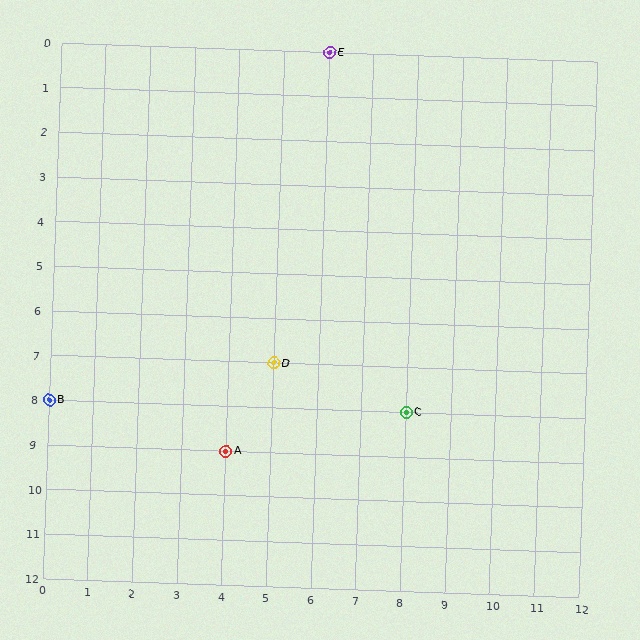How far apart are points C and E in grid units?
Points C and E are 2 columns and 8 rows apart (about 8.2 grid units diagonally).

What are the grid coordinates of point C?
Point C is at grid coordinates (8, 8).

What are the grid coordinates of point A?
Point A is at grid coordinates (4, 9).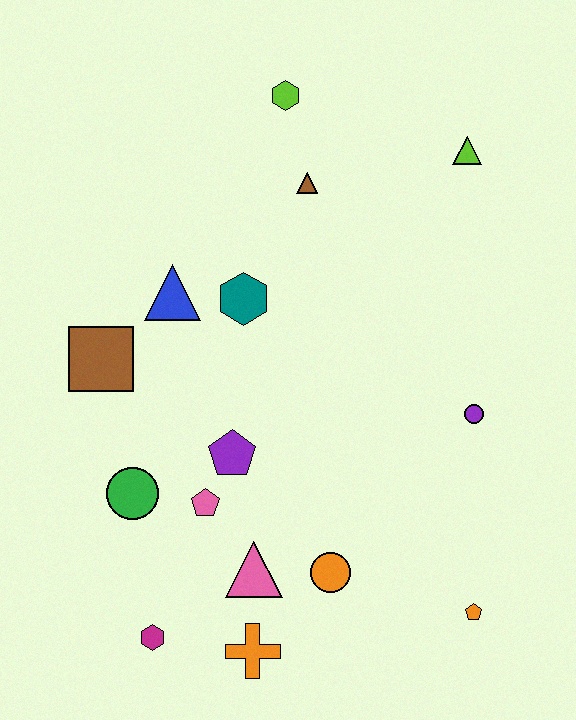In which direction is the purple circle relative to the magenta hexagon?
The purple circle is to the right of the magenta hexagon.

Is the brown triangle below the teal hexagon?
No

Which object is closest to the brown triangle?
The lime hexagon is closest to the brown triangle.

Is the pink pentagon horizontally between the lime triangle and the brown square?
Yes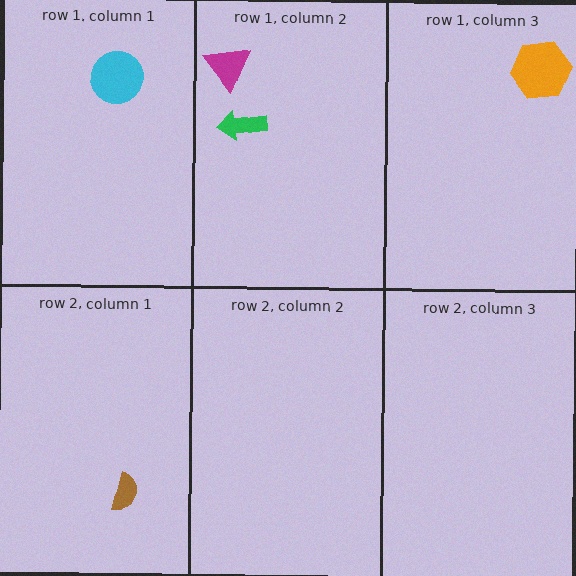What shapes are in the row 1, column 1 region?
The cyan circle.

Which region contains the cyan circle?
The row 1, column 1 region.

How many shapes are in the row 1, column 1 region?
1.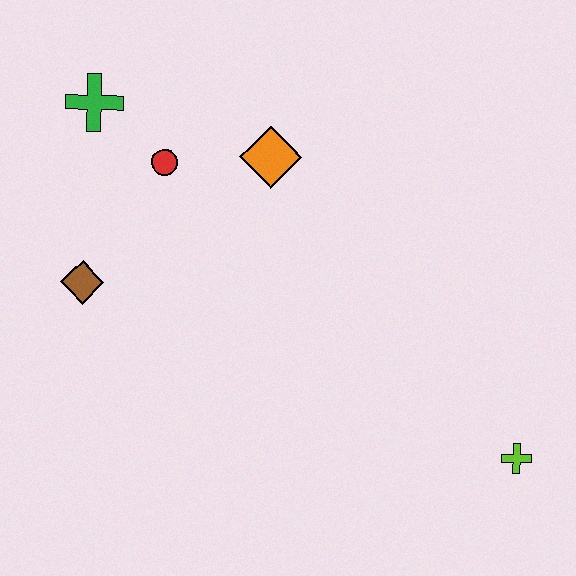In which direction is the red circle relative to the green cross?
The red circle is to the right of the green cross.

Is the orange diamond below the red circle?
No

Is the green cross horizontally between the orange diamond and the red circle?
No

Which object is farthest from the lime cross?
The green cross is farthest from the lime cross.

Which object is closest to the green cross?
The red circle is closest to the green cross.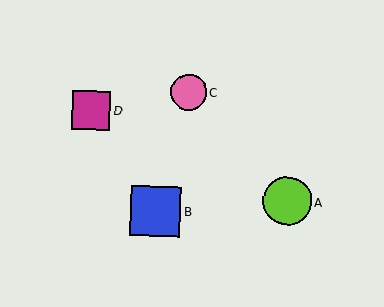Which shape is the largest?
The blue square (labeled B) is the largest.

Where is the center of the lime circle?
The center of the lime circle is at (287, 201).